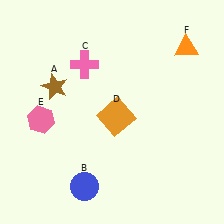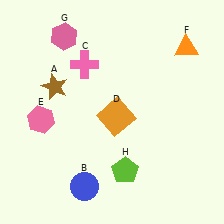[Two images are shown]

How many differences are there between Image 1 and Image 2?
There are 2 differences between the two images.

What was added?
A pink hexagon (G), a lime pentagon (H) were added in Image 2.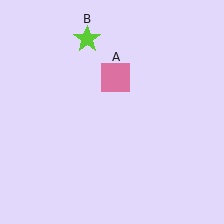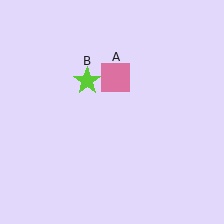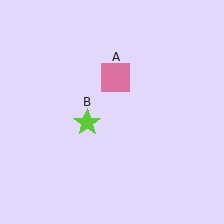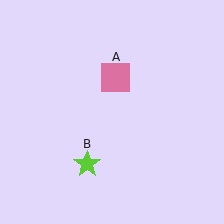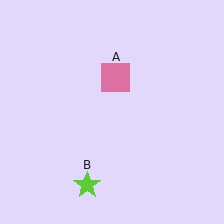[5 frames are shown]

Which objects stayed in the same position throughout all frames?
Pink square (object A) remained stationary.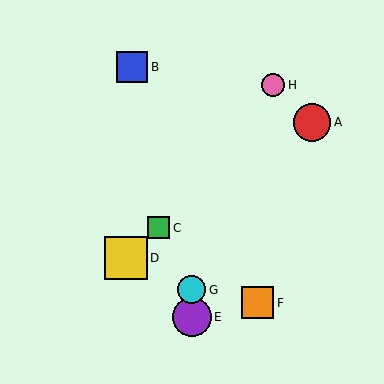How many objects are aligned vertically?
2 objects (E, G) are aligned vertically.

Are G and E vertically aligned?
Yes, both are at x≈192.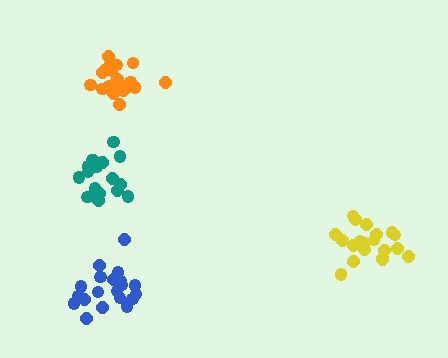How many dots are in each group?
Group 1: 20 dots, Group 2: 20 dots, Group 3: 17 dots, Group 4: 20 dots (77 total).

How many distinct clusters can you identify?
There are 4 distinct clusters.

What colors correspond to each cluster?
The clusters are colored: blue, yellow, teal, orange.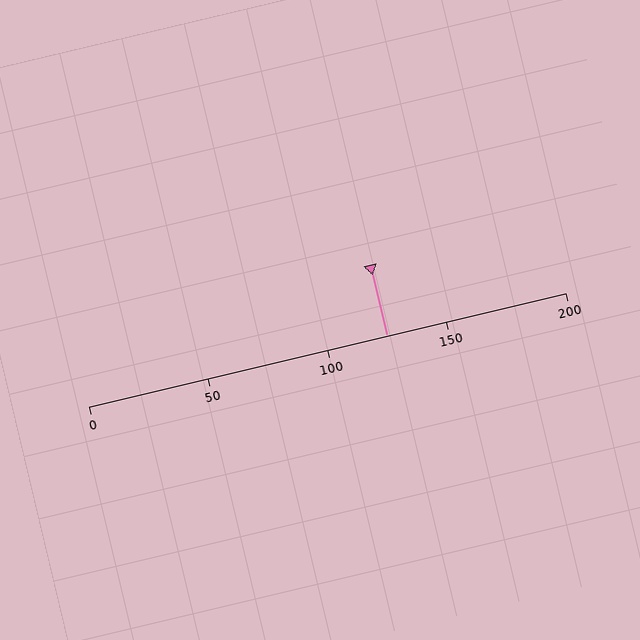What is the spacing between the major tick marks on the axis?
The major ticks are spaced 50 apart.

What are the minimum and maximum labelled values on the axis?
The axis runs from 0 to 200.